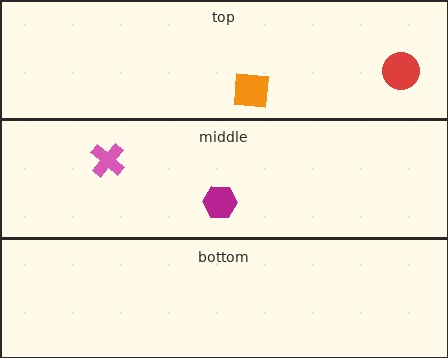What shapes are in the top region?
The orange square, the red circle.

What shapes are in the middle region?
The pink cross, the magenta hexagon.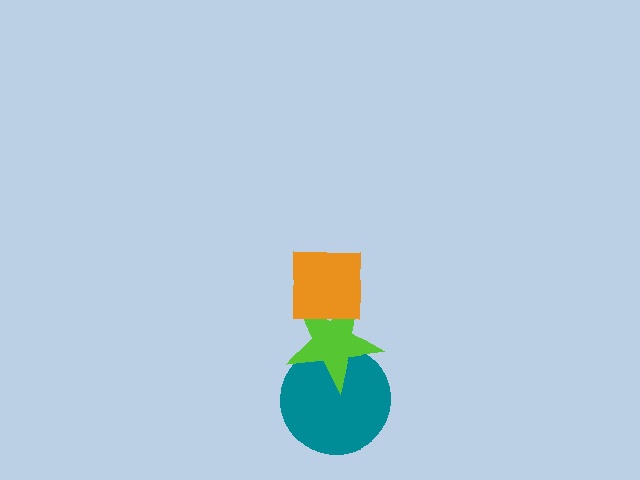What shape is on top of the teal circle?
The lime star is on top of the teal circle.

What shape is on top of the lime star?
The orange square is on top of the lime star.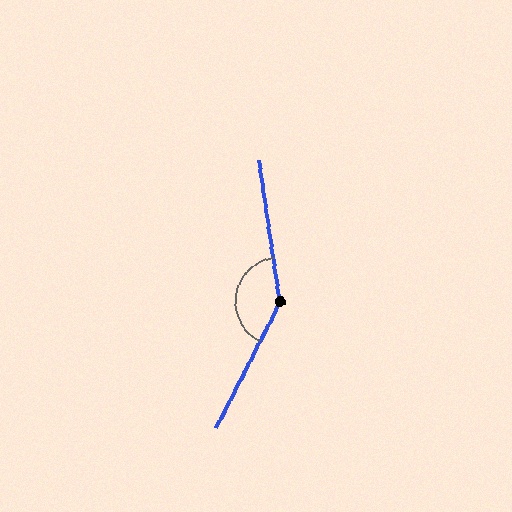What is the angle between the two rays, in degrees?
Approximately 144 degrees.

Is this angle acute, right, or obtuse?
It is obtuse.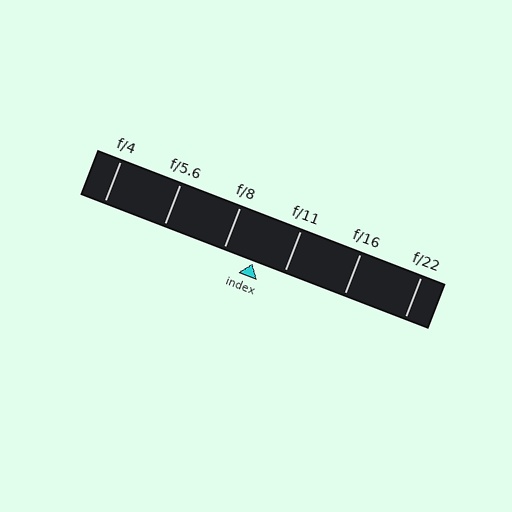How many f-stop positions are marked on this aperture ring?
There are 6 f-stop positions marked.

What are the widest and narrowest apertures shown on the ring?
The widest aperture shown is f/4 and the narrowest is f/22.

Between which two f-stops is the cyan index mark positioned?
The index mark is between f/8 and f/11.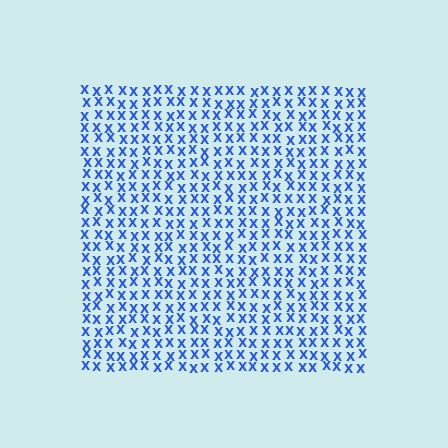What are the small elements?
The small elements are letter X's.